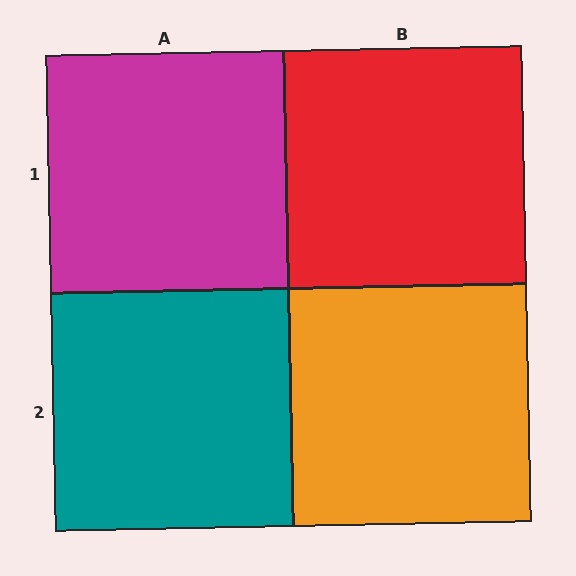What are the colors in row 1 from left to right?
Magenta, red.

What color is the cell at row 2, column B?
Orange.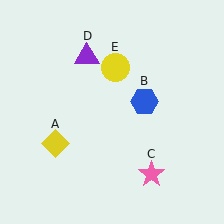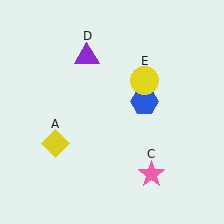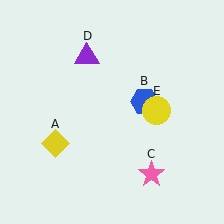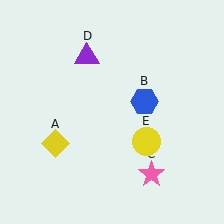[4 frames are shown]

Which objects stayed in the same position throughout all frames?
Yellow diamond (object A) and blue hexagon (object B) and pink star (object C) and purple triangle (object D) remained stationary.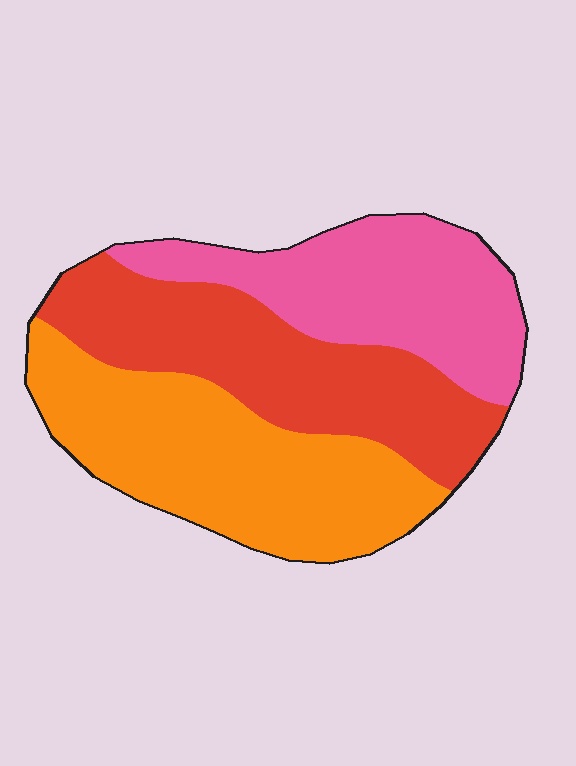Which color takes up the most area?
Orange, at roughly 40%.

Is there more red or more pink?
Red.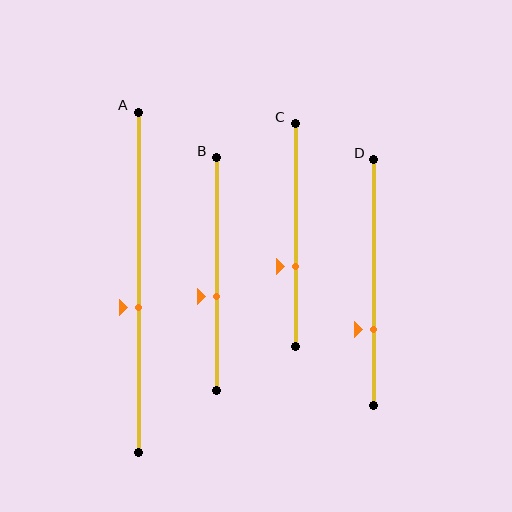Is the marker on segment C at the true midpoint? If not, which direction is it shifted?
No, the marker on segment C is shifted downward by about 14% of the segment length.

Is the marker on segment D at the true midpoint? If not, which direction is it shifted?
No, the marker on segment D is shifted downward by about 19% of the segment length.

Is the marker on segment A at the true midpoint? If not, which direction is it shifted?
No, the marker on segment A is shifted downward by about 8% of the segment length.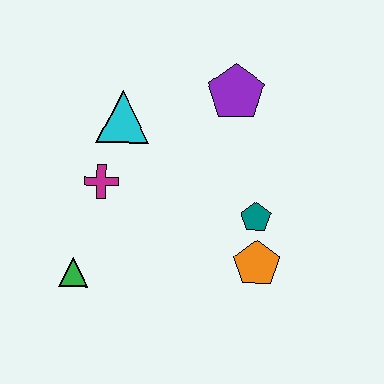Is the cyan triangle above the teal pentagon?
Yes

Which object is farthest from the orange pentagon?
The cyan triangle is farthest from the orange pentagon.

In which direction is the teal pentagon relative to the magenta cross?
The teal pentagon is to the right of the magenta cross.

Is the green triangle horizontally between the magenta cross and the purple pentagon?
No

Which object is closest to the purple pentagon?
The cyan triangle is closest to the purple pentagon.